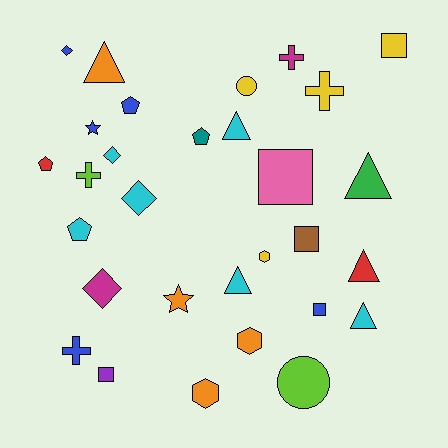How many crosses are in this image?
There are 4 crosses.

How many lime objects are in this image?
There are 2 lime objects.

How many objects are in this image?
There are 30 objects.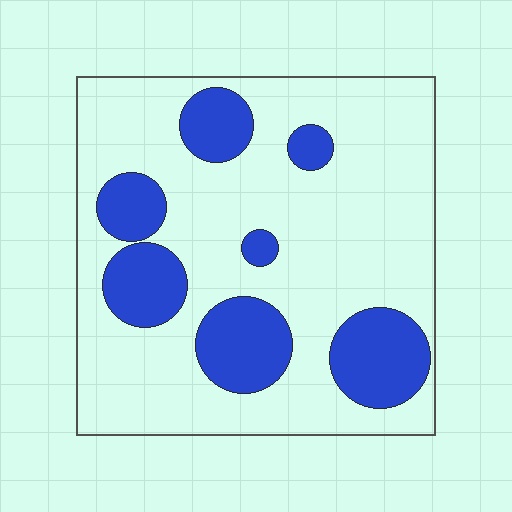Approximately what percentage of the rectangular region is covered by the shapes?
Approximately 25%.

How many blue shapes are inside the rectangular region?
7.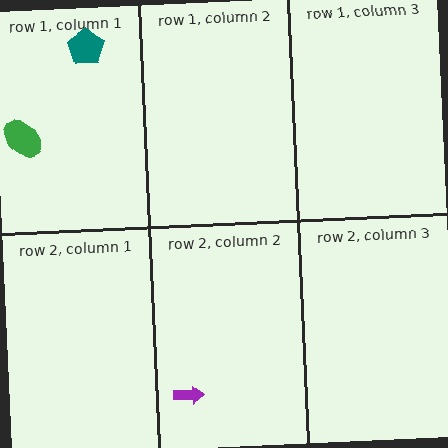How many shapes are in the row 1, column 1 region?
2.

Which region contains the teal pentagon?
The row 1, column 1 region.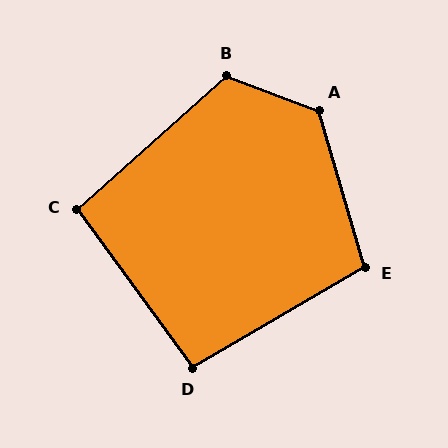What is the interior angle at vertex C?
Approximately 96 degrees (obtuse).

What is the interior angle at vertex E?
Approximately 104 degrees (obtuse).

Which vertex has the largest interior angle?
A, at approximately 127 degrees.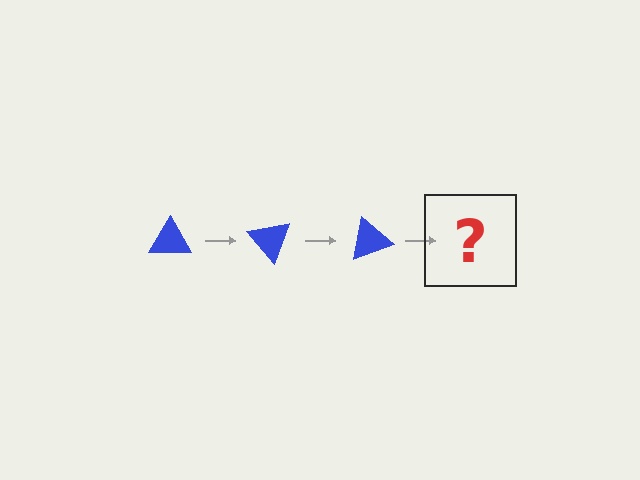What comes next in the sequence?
The next element should be a blue triangle rotated 150 degrees.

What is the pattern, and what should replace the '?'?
The pattern is that the triangle rotates 50 degrees each step. The '?' should be a blue triangle rotated 150 degrees.